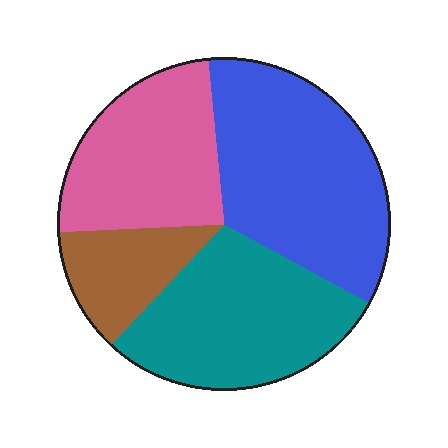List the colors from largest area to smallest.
From largest to smallest: blue, teal, pink, brown.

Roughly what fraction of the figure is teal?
Teal covers about 30% of the figure.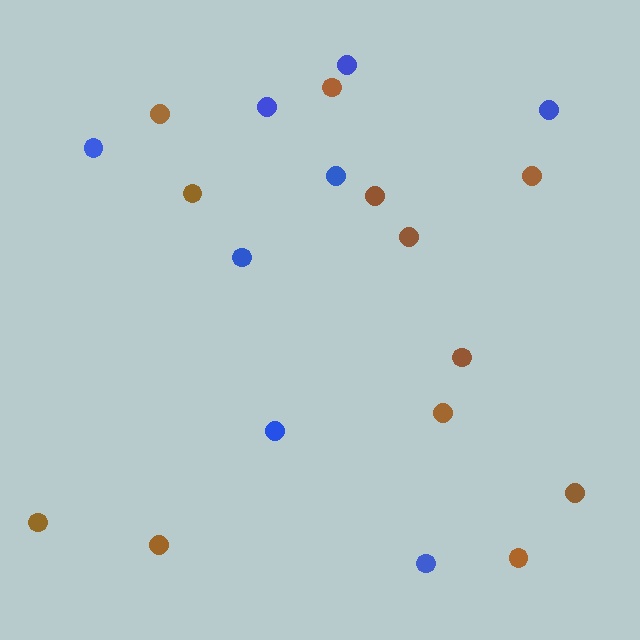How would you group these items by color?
There are 2 groups: one group of blue circles (8) and one group of brown circles (12).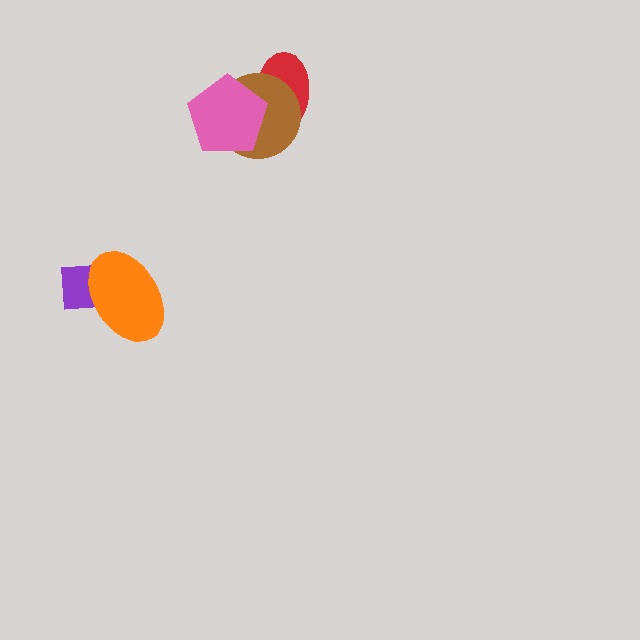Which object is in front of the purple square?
The orange ellipse is in front of the purple square.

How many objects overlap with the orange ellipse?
1 object overlaps with the orange ellipse.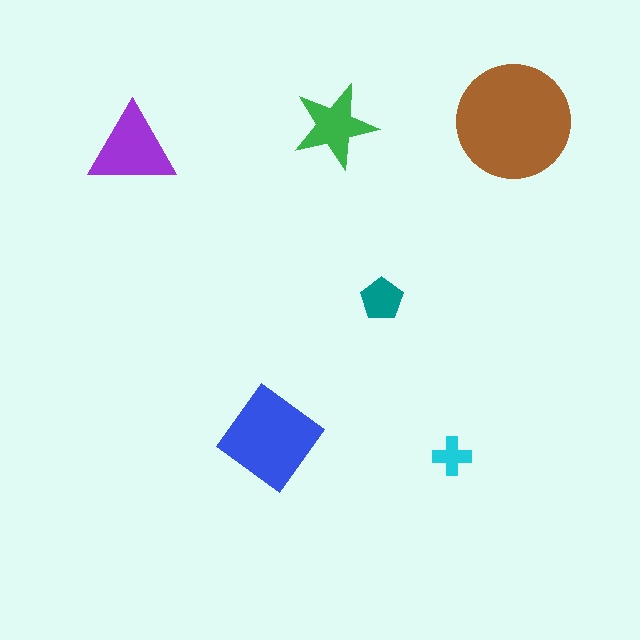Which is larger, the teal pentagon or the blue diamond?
The blue diamond.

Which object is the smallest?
The cyan cross.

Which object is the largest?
The brown circle.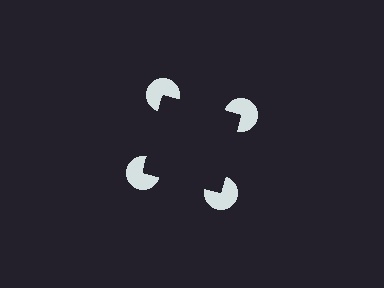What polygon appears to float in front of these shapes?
An illusory square — its edges are inferred from the aligned wedge cuts in the pac-man discs, not physically drawn.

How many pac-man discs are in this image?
There are 4 — one at each vertex of the illusory square.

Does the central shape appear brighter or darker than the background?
It typically appears slightly darker than the background, even though no actual brightness change is drawn.